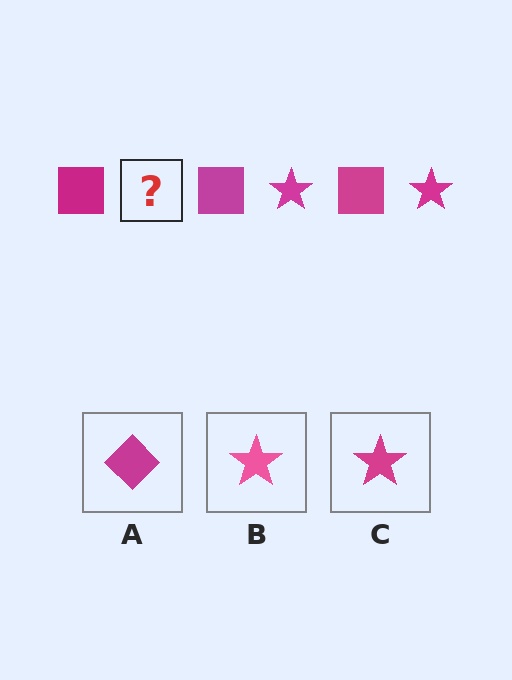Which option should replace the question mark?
Option C.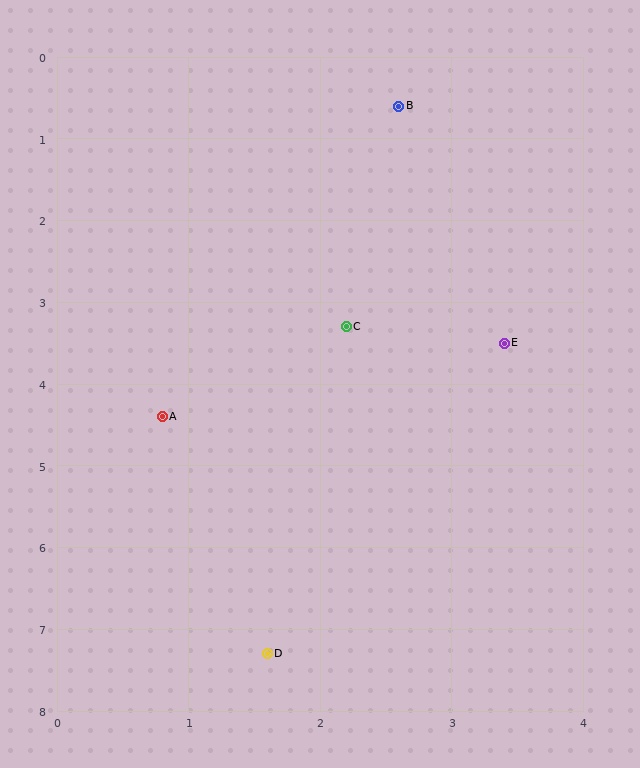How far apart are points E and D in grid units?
Points E and D are about 4.2 grid units apart.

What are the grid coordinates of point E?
Point E is at approximately (3.4, 3.5).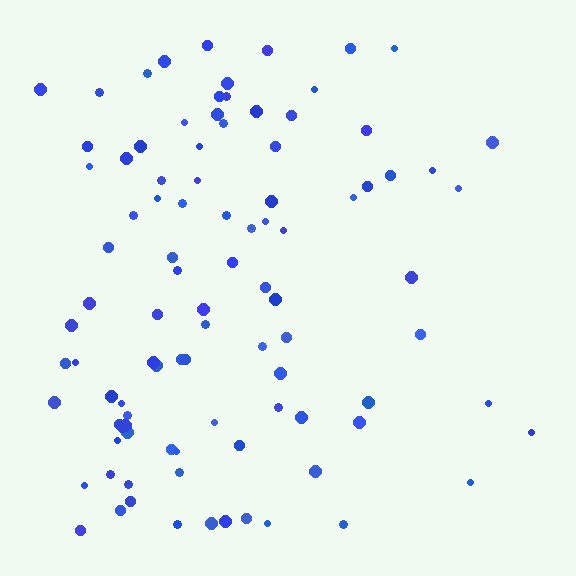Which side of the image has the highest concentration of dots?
The left.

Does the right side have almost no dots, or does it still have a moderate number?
Still a moderate number, just noticeably fewer than the left.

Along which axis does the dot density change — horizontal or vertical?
Horizontal.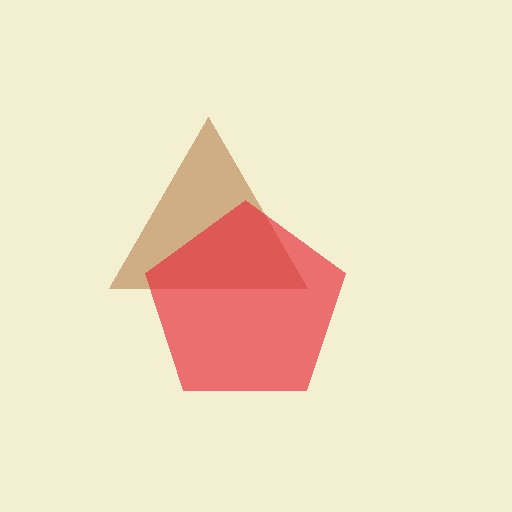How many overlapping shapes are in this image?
There are 2 overlapping shapes in the image.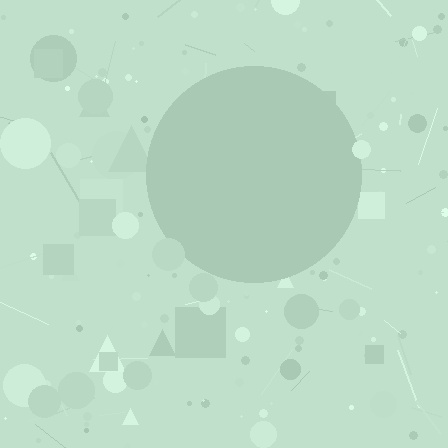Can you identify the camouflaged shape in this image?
The camouflaged shape is a circle.